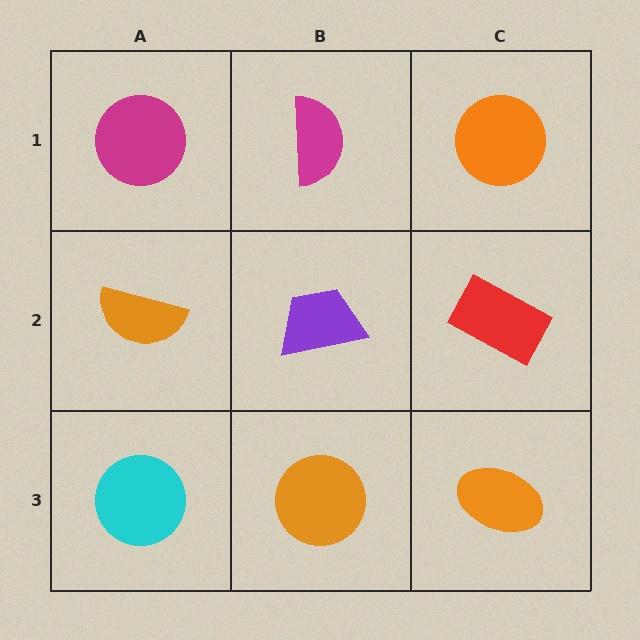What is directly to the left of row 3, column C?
An orange circle.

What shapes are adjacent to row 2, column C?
An orange circle (row 1, column C), an orange ellipse (row 3, column C), a purple trapezoid (row 2, column B).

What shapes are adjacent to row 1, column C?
A red rectangle (row 2, column C), a magenta semicircle (row 1, column B).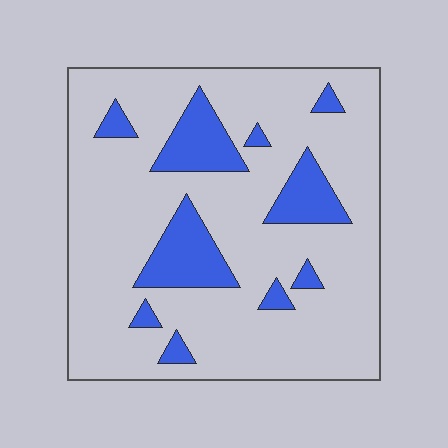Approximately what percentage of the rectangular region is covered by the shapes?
Approximately 20%.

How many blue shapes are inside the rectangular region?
10.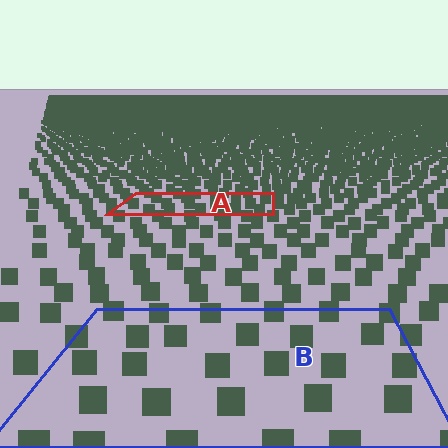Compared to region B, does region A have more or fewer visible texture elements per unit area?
Region A has more texture elements per unit area — they are packed more densely because it is farther away.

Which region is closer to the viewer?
Region B is closer. The texture elements there are larger and more spread out.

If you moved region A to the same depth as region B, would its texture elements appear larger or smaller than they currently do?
They would appear larger. At a closer depth, the same texture elements are projected at a bigger on-screen size.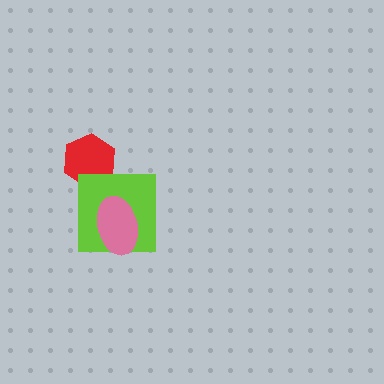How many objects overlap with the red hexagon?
1 object overlaps with the red hexagon.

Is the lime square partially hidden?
Yes, it is partially covered by another shape.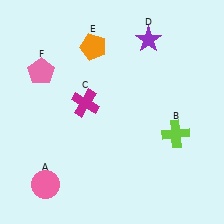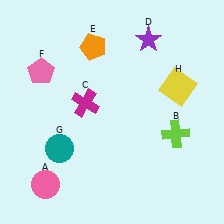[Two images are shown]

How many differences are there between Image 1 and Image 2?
There are 2 differences between the two images.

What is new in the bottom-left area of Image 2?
A teal circle (G) was added in the bottom-left area of Image 2.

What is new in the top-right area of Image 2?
A yellow square (H) was added in the top-right area of Image 2.